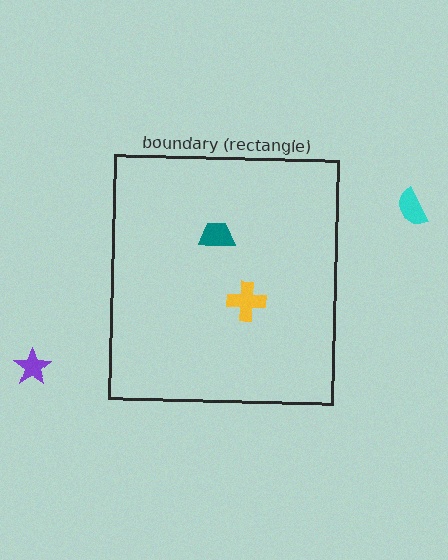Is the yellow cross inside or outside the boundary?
Inside.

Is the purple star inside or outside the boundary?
Outside.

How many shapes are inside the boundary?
2 inside, 2 outside.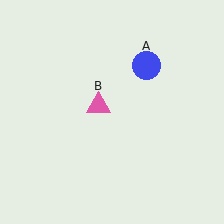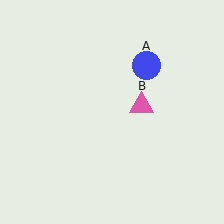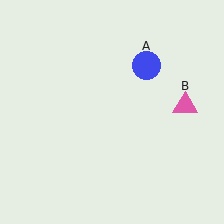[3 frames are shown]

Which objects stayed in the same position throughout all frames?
Blue circle (object A) remained stationary.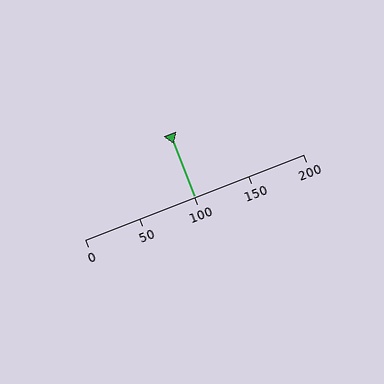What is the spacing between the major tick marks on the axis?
The major ticks are spaced 50 apart.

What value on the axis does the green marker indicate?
The marker indicates approximately 100.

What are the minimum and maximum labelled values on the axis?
The axis runs from 0 to 200.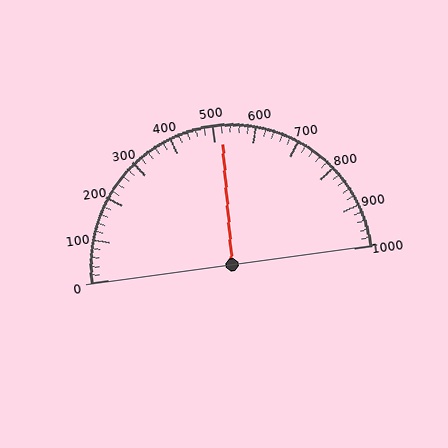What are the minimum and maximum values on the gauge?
The gauge ranges from 0 to 1000.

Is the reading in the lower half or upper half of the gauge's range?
The reading is in the upper half of the range (0 to 1000).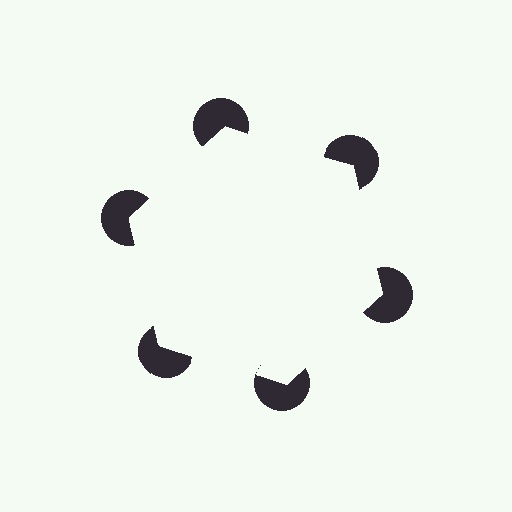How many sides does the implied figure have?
6 sides.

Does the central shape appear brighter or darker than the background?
It typically appears slightly brighter than the background, even though no actual brightness change is drawn.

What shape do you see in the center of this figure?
An illusory hexagon — its edges are inferred from the aligned wedge cuts in the pac-man discs, not physically drawn.